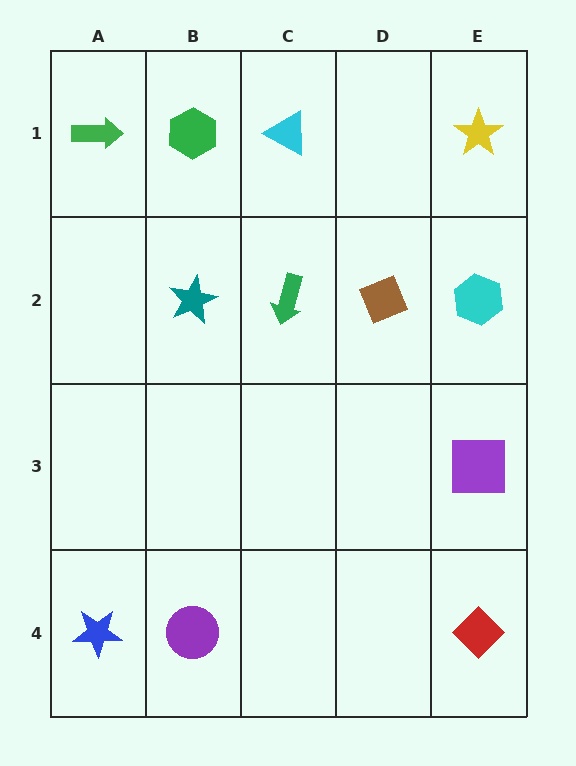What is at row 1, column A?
A green arrow.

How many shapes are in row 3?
1 shape.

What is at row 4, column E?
A red diamond.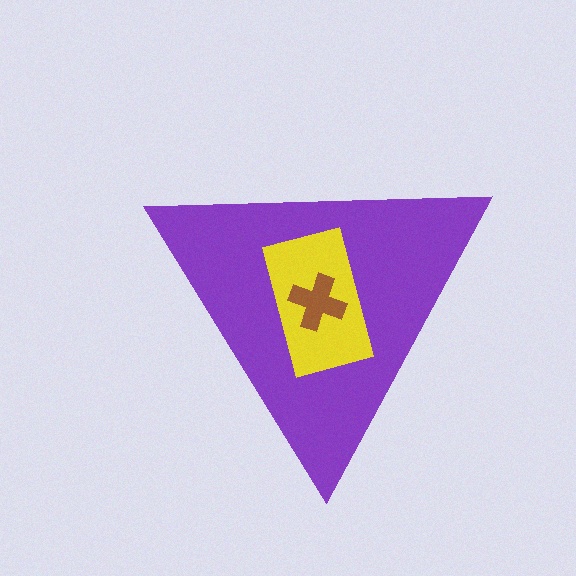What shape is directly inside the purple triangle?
The yellow rectangle.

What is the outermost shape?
The purple triangle.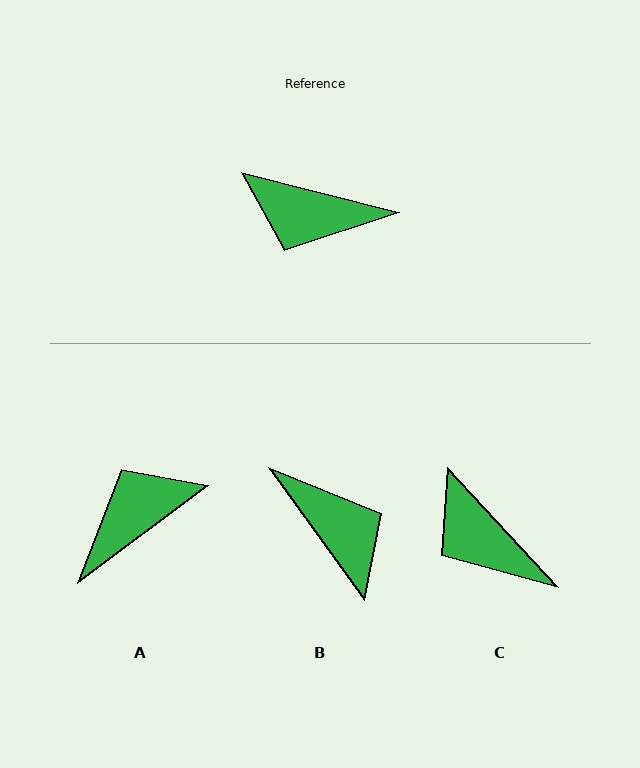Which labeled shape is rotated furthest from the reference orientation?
B, about 140 degrees away.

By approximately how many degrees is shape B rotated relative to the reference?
Approximately 140 degrees counter-clockwise.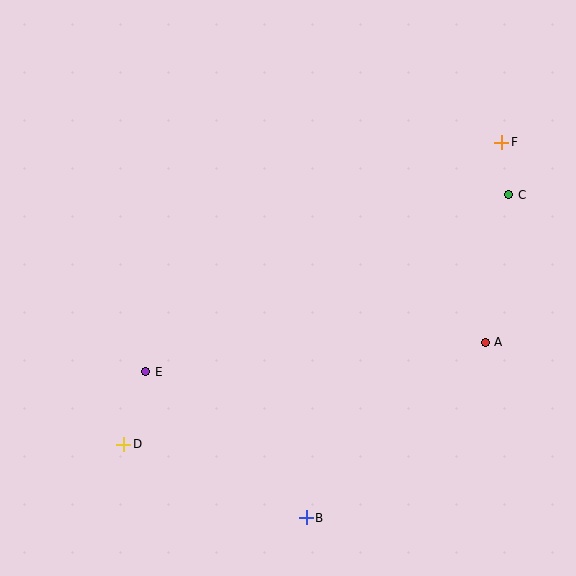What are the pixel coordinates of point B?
Point B is at (306, 518).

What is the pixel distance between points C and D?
The distance between C and D is 459 pixels.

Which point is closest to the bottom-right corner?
Point A is closest to the bottom-right corner.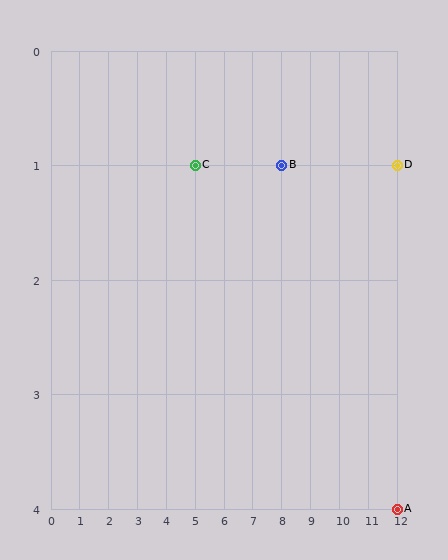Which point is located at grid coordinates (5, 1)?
Point C is at (5, 1).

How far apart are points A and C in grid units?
Points A and C are 7 columns and 3 rows apart (about 7.6 grid units diagonally).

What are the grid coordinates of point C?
Point C is at grid coordinates (5, 1).